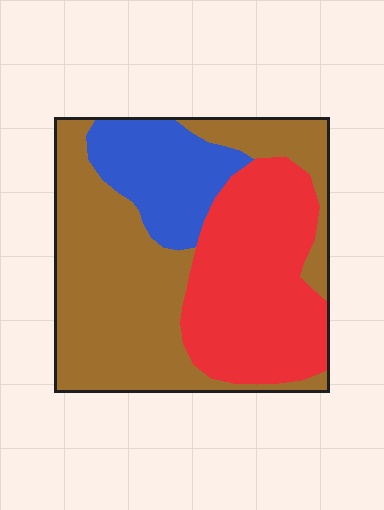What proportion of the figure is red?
Red takes up between a quarter and a half of the figure.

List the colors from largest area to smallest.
From largest to smallest: brown, red, blue.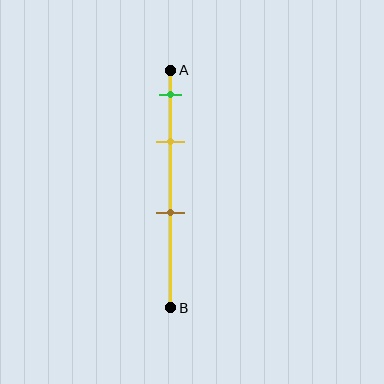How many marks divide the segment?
There are 3 marks dividing the segment.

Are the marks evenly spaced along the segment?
No, the marks are not evenly spaced.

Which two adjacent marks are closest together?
The green and yellow marks are the closest adjacent pair.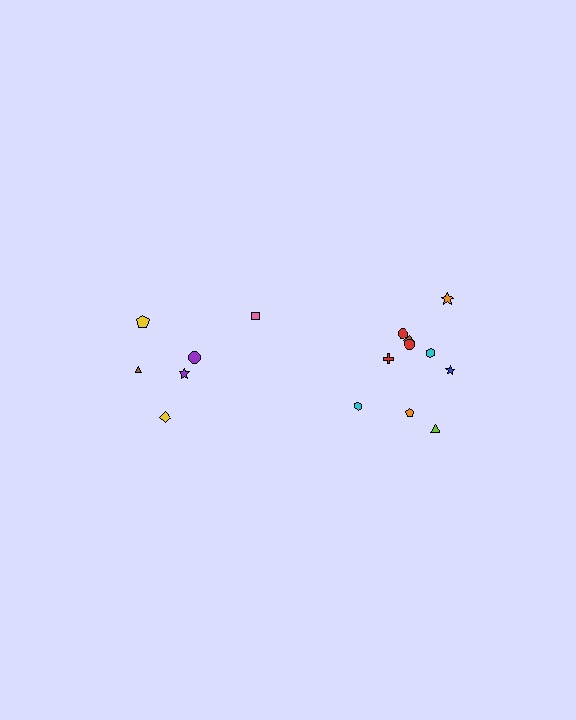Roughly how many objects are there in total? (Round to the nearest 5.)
Roughly 15 objects in total.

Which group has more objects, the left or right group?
The right group.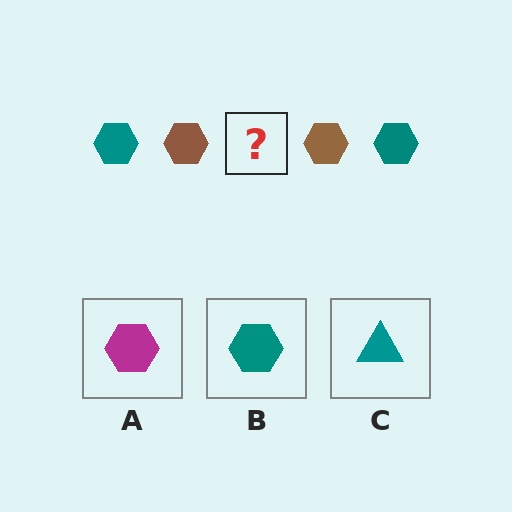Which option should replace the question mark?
Option B.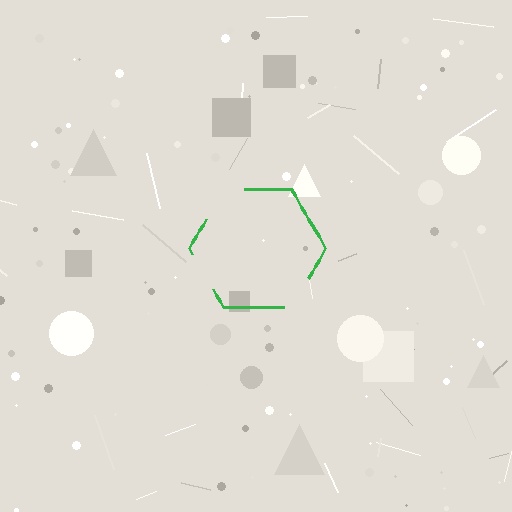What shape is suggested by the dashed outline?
The dashed outline suggests a hexagon.